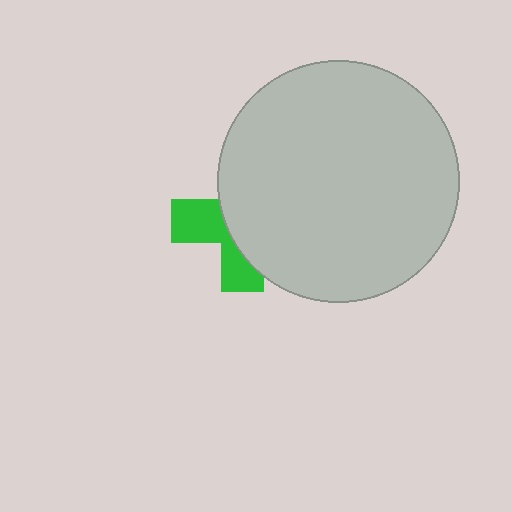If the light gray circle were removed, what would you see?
You would see the complete green cross.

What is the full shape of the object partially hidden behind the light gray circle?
The partially hidden object is a green cross.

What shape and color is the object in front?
The object in front is a light gray circle.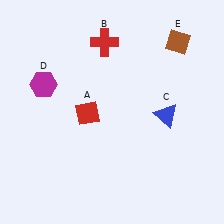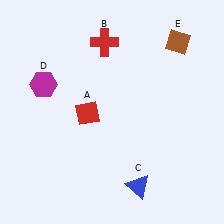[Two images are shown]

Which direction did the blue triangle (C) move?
The blue triangle (C) moved down.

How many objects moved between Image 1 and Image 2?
1 object moved between the two images.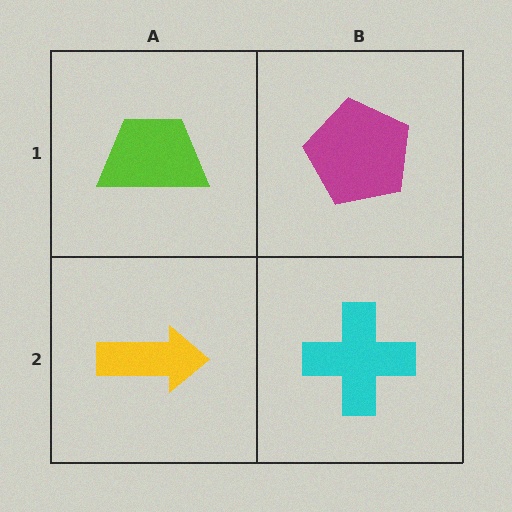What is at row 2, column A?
A yellow arrow.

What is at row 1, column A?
A lime trapezoid.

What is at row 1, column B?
A magenta pentagon.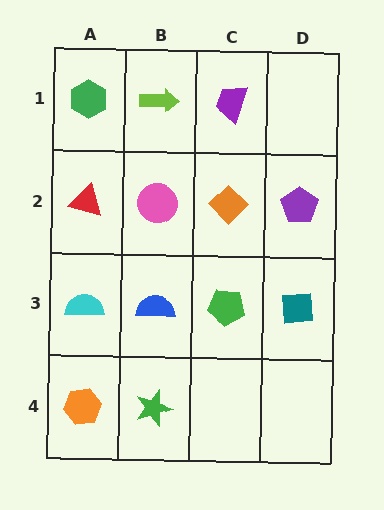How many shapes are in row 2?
4 shapes.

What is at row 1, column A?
A green hexagon.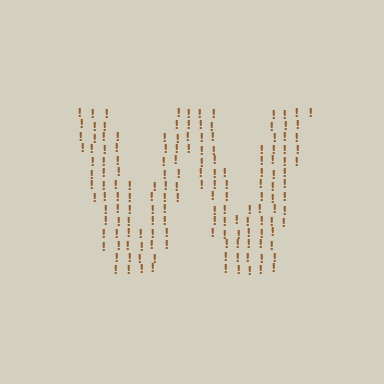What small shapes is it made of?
It is made of small exclamation marks.